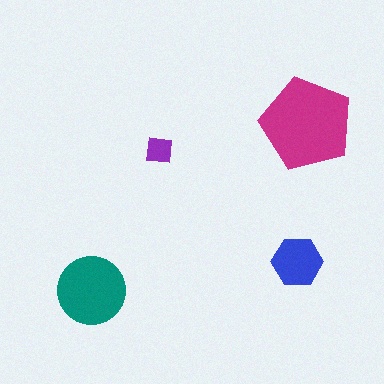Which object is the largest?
The magenta pentagon.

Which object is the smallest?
The purple square.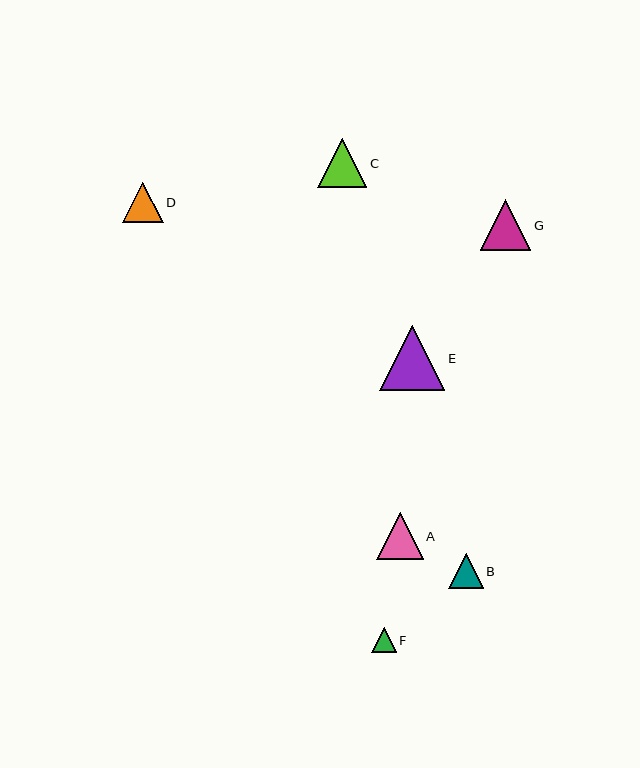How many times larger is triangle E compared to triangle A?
Triangle E is approximately 1.4 times the size of triangle A.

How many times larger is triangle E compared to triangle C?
Triangle E is approximately 1.3 times the size of triangle C.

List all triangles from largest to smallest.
From largest to smallest: E, G, C, A, D, B, F.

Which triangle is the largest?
Triangle E is the largest with a size of approximately 65 pixels.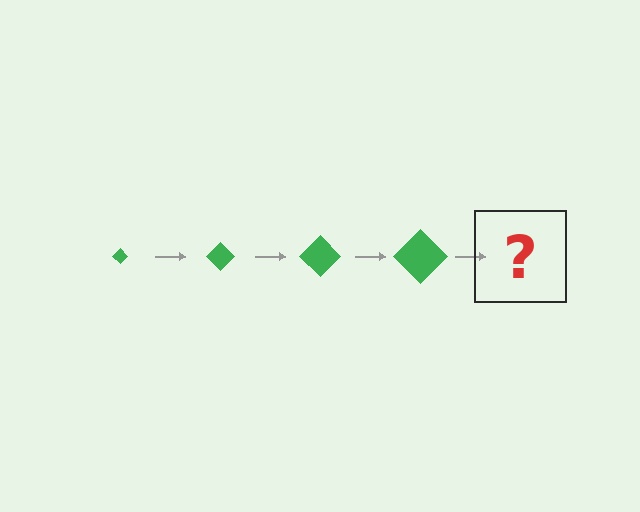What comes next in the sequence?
The next element should be a green diamond, larger than the previous one.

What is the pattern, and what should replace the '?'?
The pattern is that the diamond gets progressively larger each step. The '?' should be a green diamond, larger than the previous one.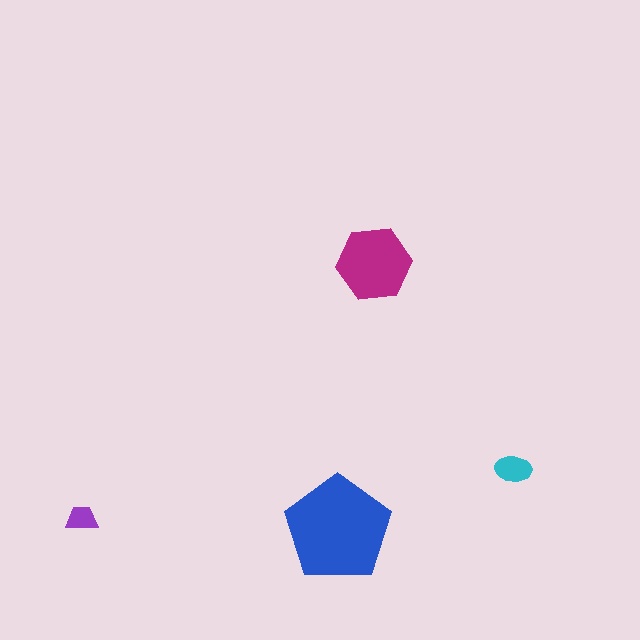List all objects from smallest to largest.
The purple trapezoid, the cyan ellipse, the magenta hexagon, the blue pentagon.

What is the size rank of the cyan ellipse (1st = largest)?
3rd.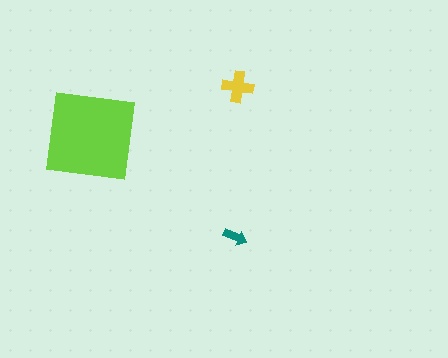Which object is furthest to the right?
The yellow cross is rightmost.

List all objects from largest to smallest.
The lime square, the yellow cross, the teal arrow.